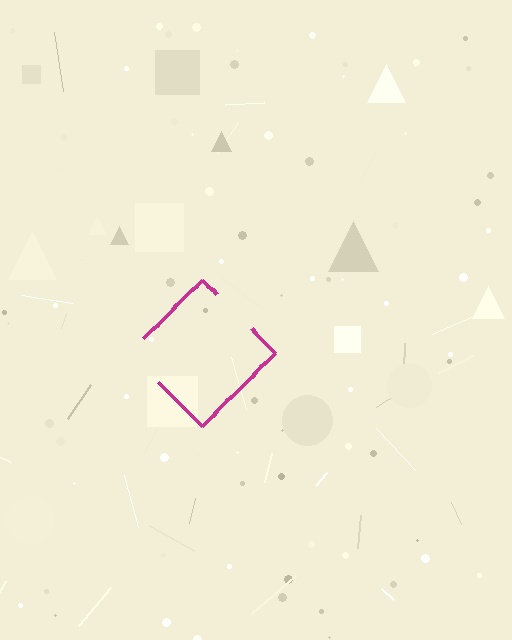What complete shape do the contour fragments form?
The contour fragments form a diamond.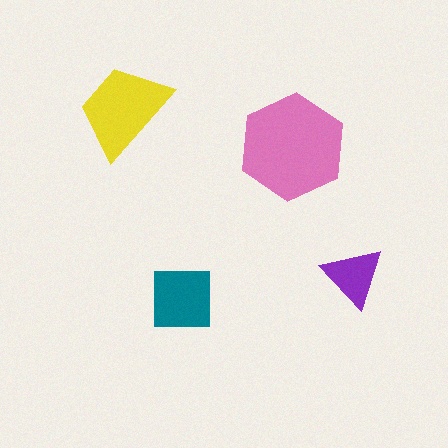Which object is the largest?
The pink hexagon.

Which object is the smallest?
The purple triangle.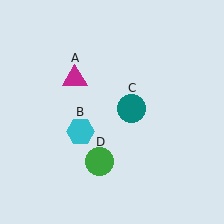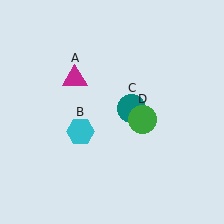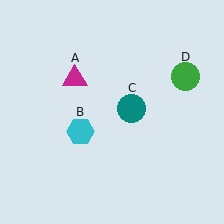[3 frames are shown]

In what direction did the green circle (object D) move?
The green circle (object D) moved up and to the right.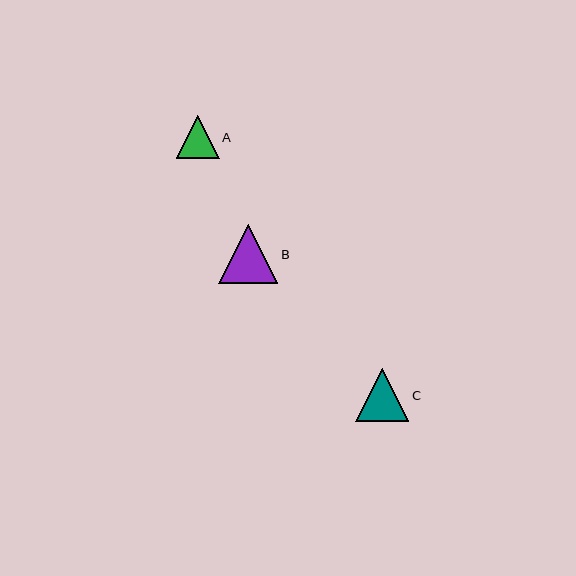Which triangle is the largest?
Triangle B is the largest with a size of approximately 59 pixels.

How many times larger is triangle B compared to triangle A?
Triangle B is approximately 1.4 times the size of triangle A.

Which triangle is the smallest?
Triangle A is the smallest with a size of approximately 43 pixels.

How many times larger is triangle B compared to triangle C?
Triangle B is approximately 1.1 times the size of triangle C.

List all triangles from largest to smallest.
From largest to smallest: B, C, A.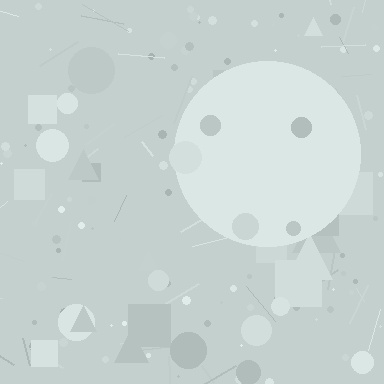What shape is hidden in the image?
A circle is hidden in the image.